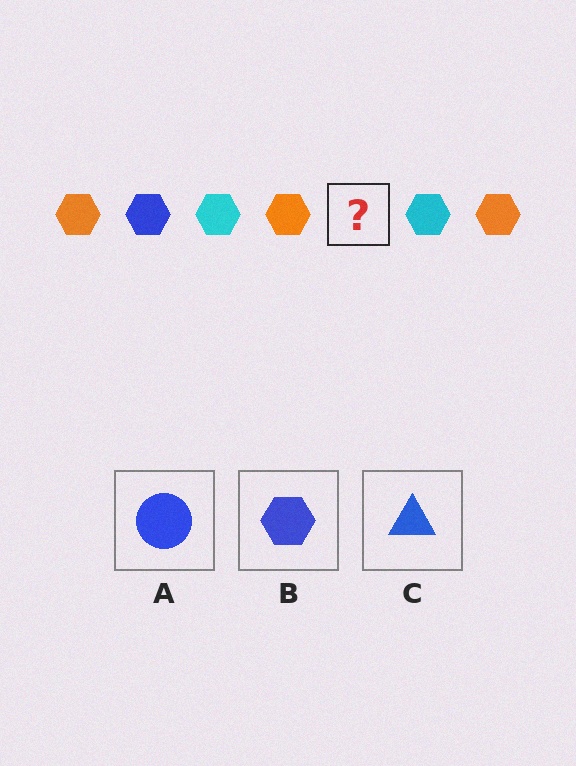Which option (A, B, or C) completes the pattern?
B.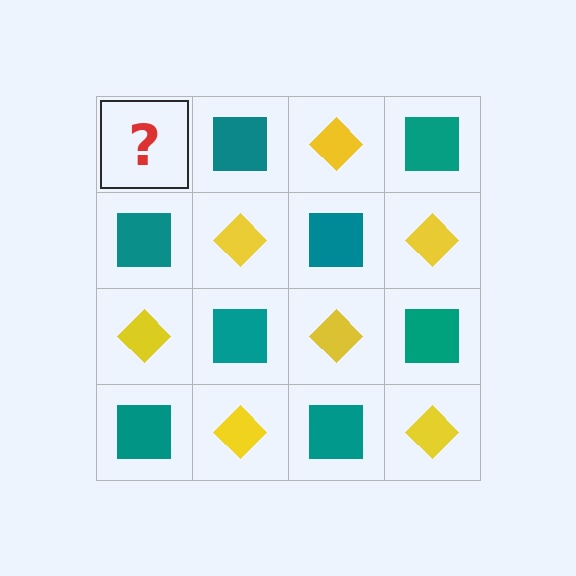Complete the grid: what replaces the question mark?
The question mark should be replaced with a yellow diamond.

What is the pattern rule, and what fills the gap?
The rule is that it alternates yellow diamond and teal square in a checkerboard pattern. The gap should be filled with a yellow diamond.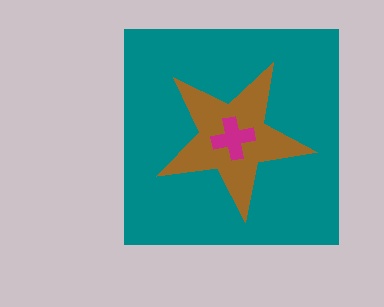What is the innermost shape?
The magenta cross.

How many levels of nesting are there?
3.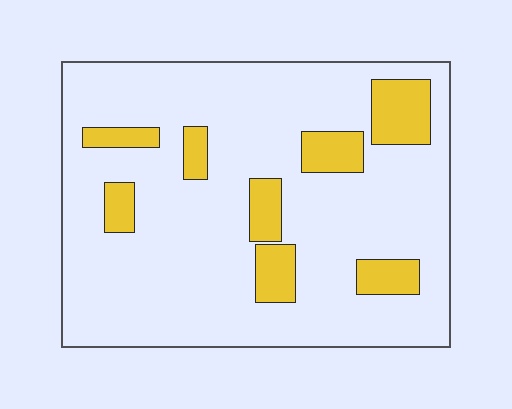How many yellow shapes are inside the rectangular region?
8.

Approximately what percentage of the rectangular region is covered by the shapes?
Approximately 15%.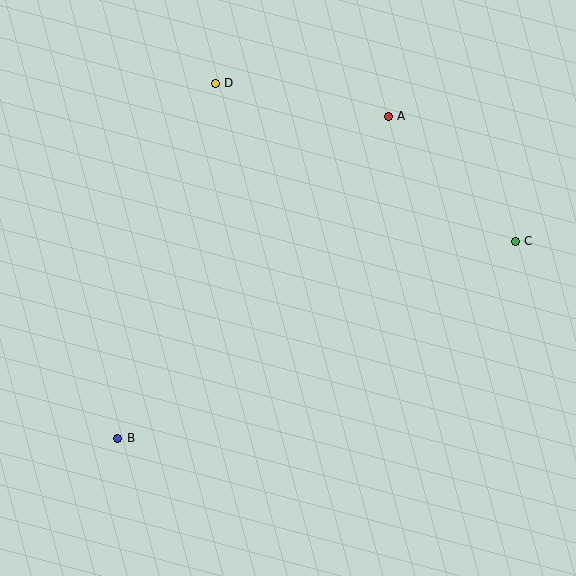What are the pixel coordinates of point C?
Point C is at (515, 241).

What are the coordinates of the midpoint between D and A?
The midpoint between D and A is at (302, 100).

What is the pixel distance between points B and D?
The distance between B and D is 368 pixels.